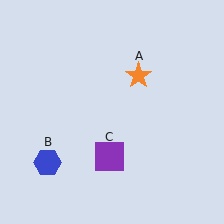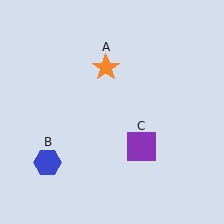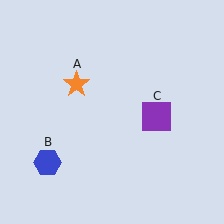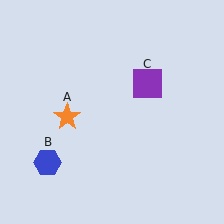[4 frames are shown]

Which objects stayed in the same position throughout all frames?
Blue hexagon (object B) remained stationary.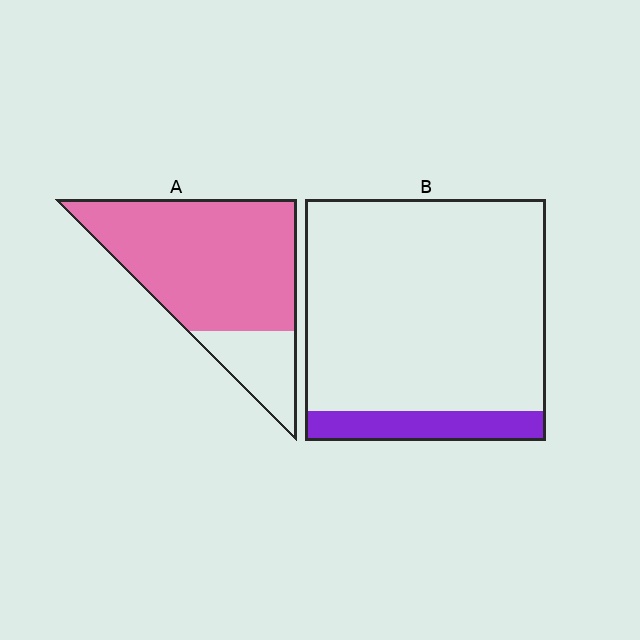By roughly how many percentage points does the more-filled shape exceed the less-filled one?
By roughly 65 percentage points (A over B).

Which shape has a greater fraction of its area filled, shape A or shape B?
Shape A.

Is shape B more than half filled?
No.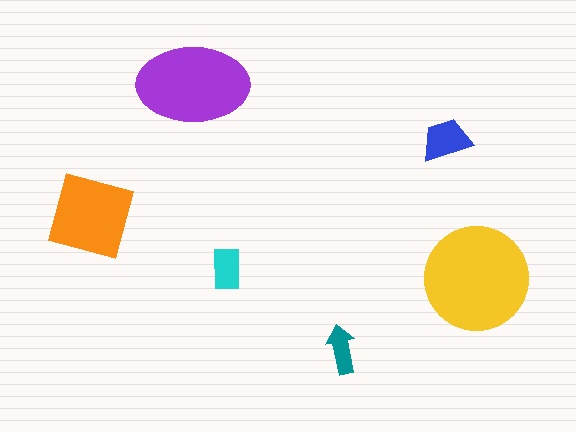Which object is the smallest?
The teal arrow.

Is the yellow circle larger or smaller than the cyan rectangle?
Larger.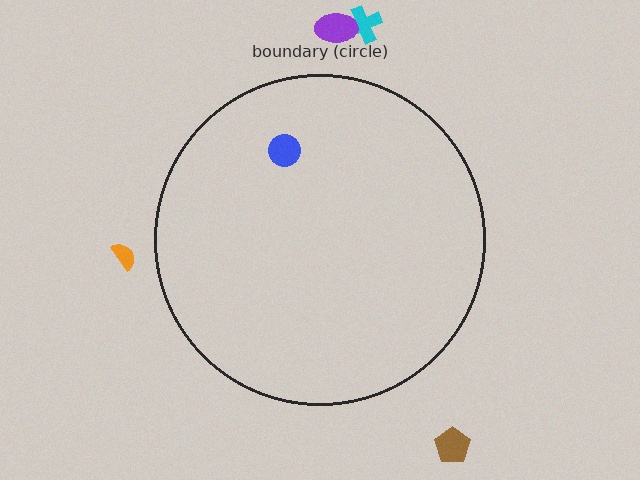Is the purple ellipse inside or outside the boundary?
Outside.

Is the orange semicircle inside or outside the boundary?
Outside.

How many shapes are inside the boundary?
1 inside, 4 outside.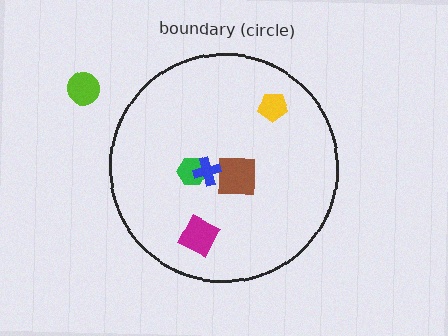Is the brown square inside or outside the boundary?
Inside.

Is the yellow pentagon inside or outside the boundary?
Inside.